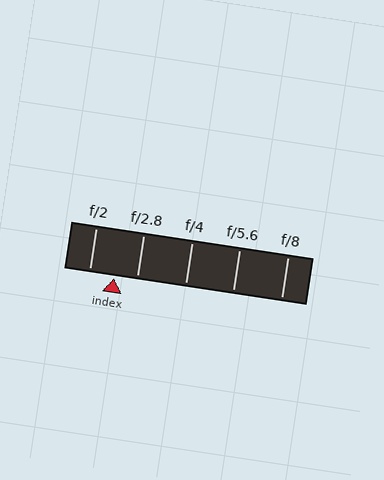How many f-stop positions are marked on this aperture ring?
There are 5 f-stop positions marked.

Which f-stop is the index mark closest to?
The index mark is closest to f/2.8.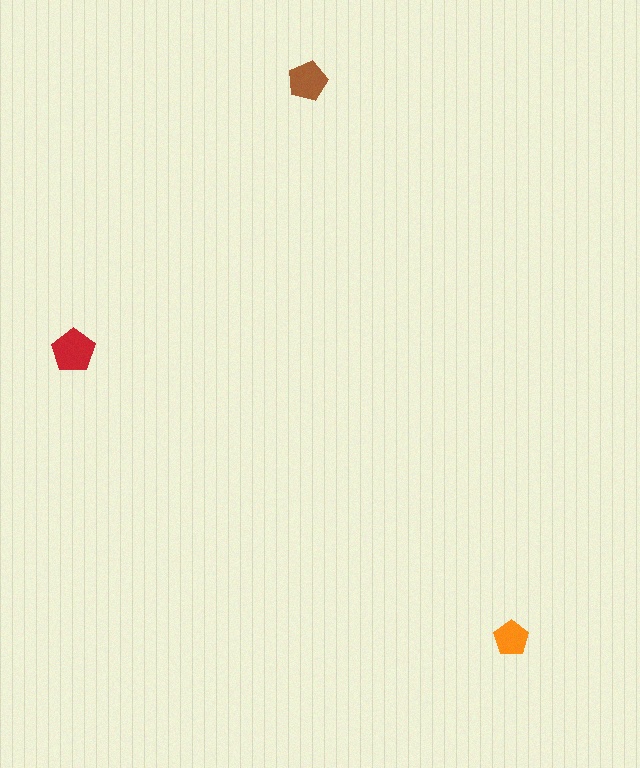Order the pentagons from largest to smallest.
the red one, the brown one, the orange one.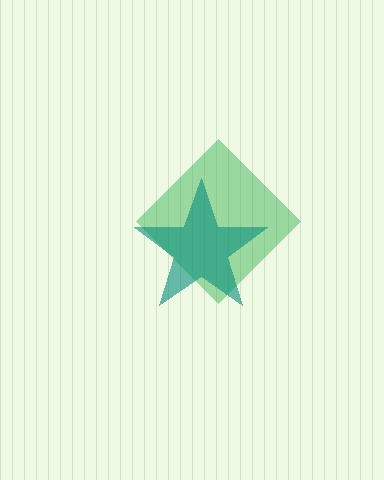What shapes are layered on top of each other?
The layered shapes are: a green diamond, a teal star.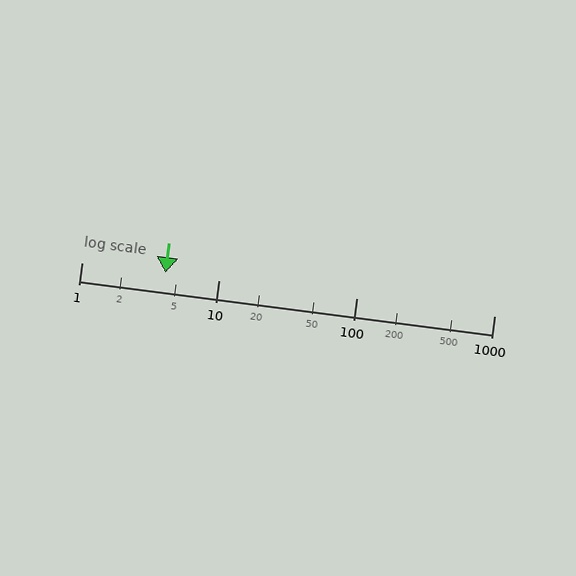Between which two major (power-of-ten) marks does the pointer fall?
The pointer is between 1 and 10.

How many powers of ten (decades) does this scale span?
The scale spans 3 decades, from 1 to 1000.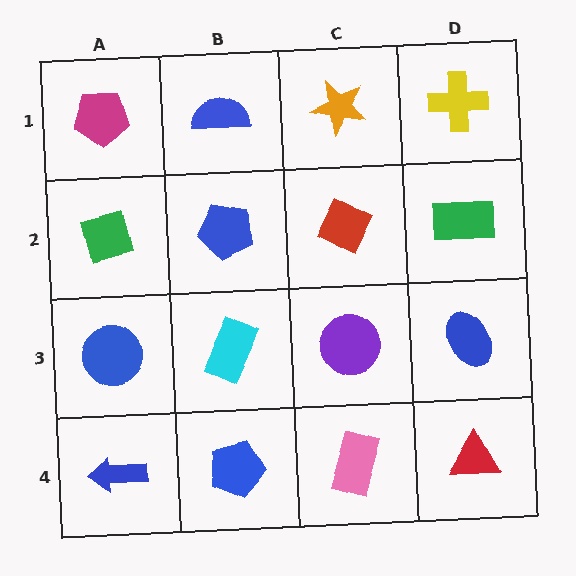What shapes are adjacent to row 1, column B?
A blue pentagon (row 2, column B), a magenta pentagon (row 1, column A), an orange star (row 1, column C).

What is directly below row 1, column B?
A blue pentagon.